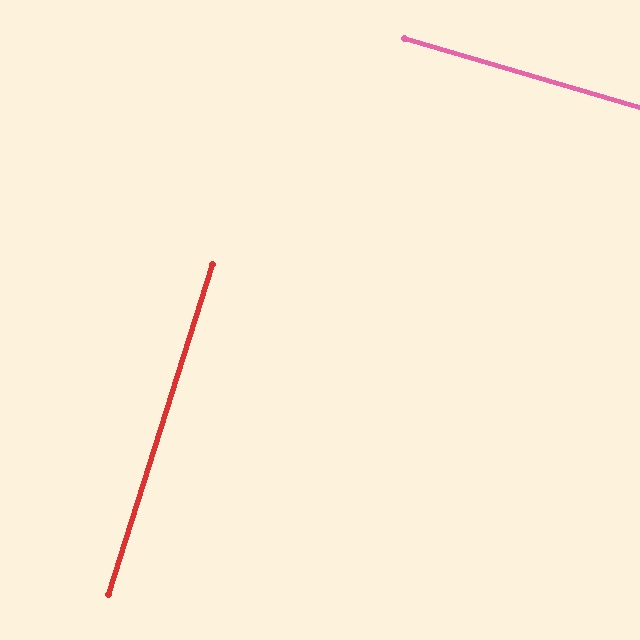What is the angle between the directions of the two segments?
Approximately 89 degrees.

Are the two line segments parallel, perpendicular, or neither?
Perpendicular — they meet at approximately 89°.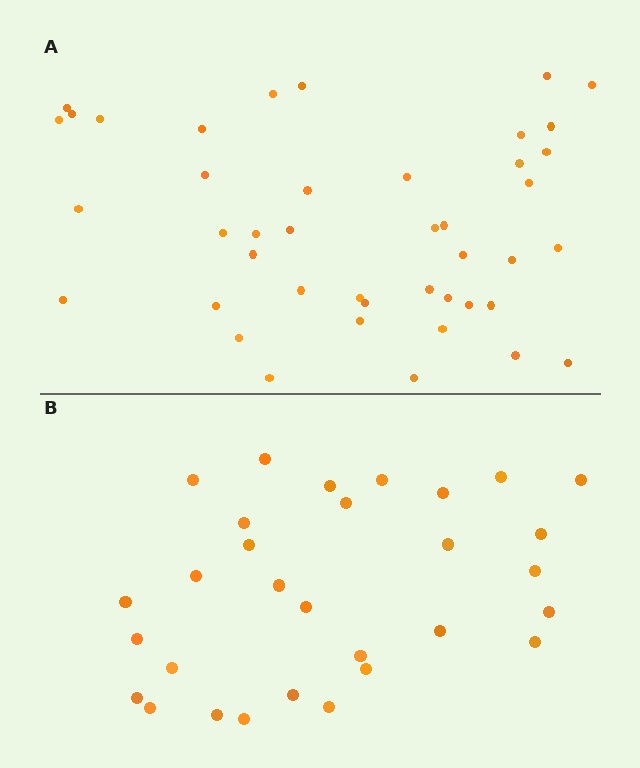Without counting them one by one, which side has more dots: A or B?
Region A (the top region) has more dots.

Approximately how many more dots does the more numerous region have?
Region A has approximately 15 more dots than region B.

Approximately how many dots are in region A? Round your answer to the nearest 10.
About 40 dots. (The exact count is 43, which rounds to 40.)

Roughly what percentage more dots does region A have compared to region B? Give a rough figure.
About 45% more.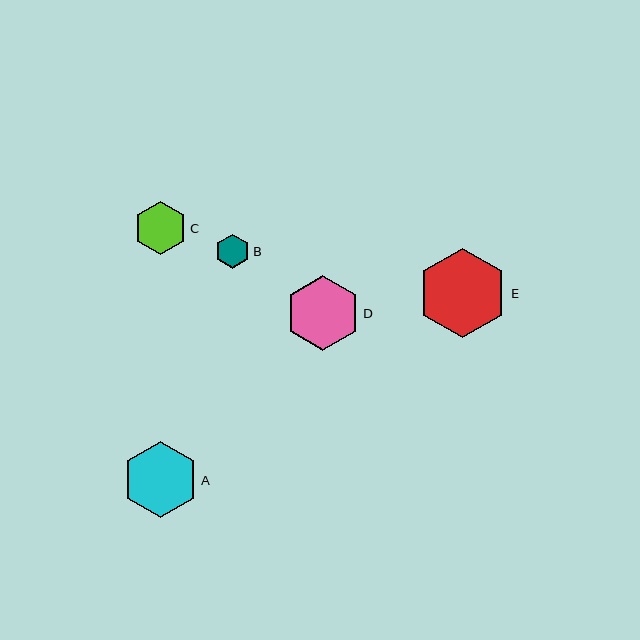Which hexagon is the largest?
Hexagon E is the largest with a size of approximately 90 pixels.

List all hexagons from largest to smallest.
From largest to smallest: E, A, D, C, B.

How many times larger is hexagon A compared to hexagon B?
Hexagon A is approximately 2.2 times the size of hexagon B.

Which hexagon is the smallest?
Hexagon B is the smallest with a size of approximately 34 pixels.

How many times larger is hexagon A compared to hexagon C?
Hexagon A is approximately 1.4 times the size of hexagon C.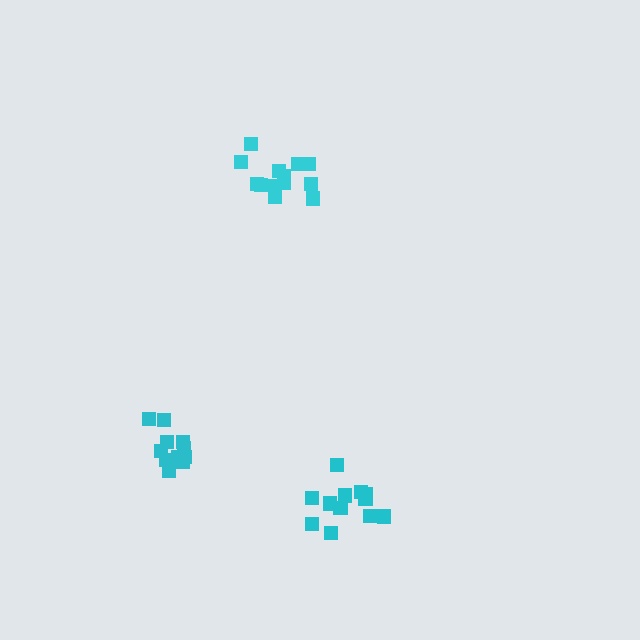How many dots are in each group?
Group 1: 13 dots, Group 2: 12 dots, Group 3: 11 dots (36 total).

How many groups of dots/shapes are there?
There are 3 groups.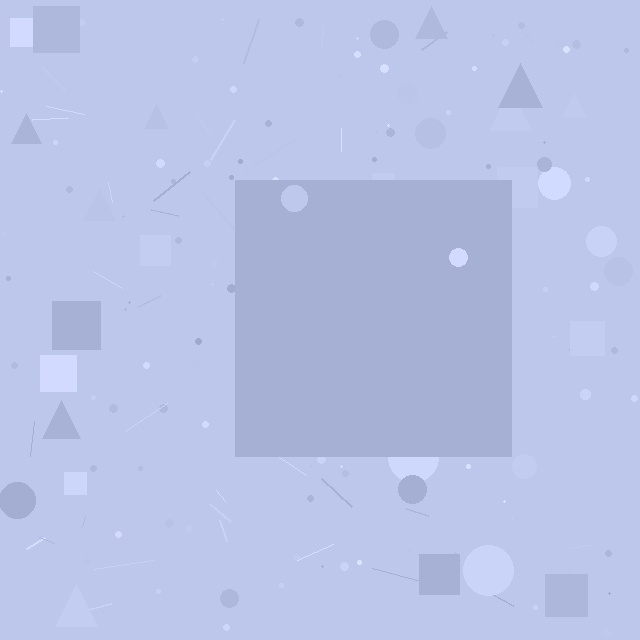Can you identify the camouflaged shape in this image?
The camouflaged shape is a square.